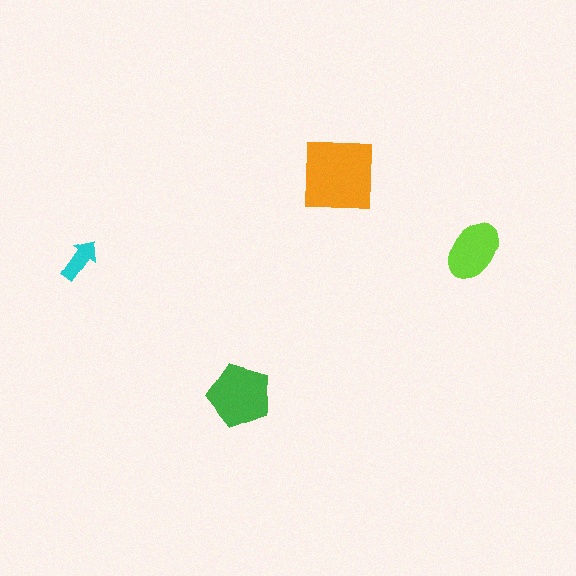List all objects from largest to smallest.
The orange square, the green pentagon, the lime ellipse, the cyan arrow.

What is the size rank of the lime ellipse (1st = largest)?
3rd.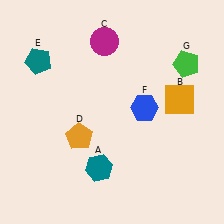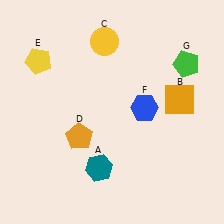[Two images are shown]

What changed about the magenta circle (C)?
In Image 1, C is magenta. In Image 2, it changed to yellow.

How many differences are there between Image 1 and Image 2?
There are 2 differences between the two images.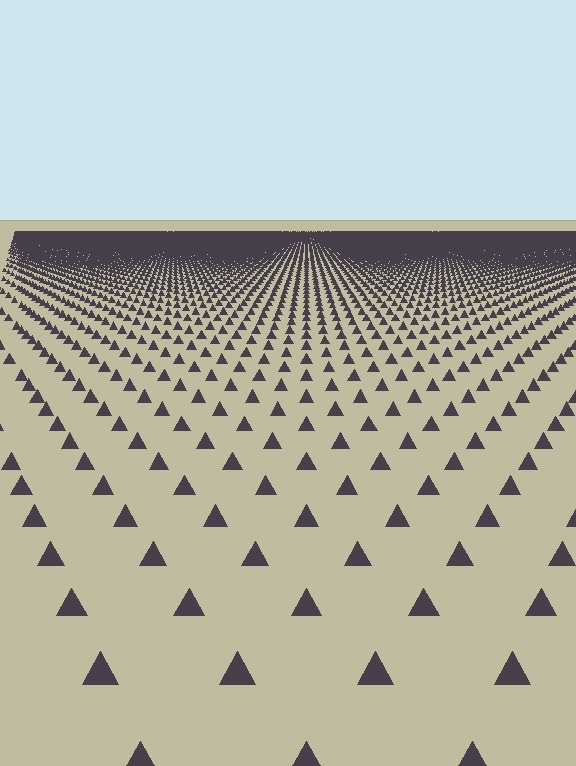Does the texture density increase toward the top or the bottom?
Density increases toward the top.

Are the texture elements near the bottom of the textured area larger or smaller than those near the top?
Larger. Near the bottom, elements are closer to the viewer and appear at a bigger on-screen size.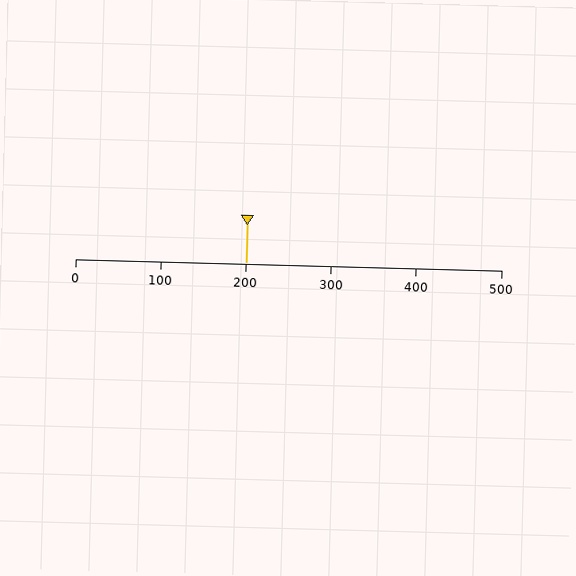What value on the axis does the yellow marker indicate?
The marker indicates approximately 200.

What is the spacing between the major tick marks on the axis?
The major ticks are spaced 100 apart.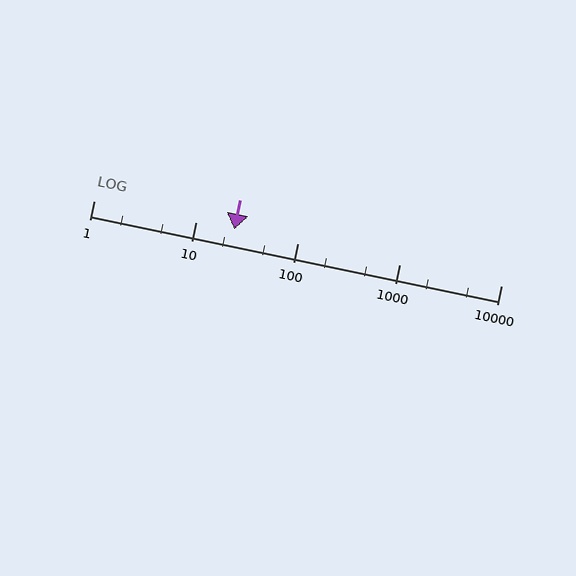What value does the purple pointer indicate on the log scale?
The pointer indicates approximately 24.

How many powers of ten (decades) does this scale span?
The scale spans 4 decades, from 1 to 10000.